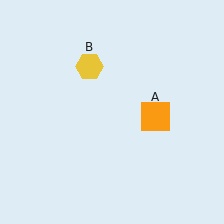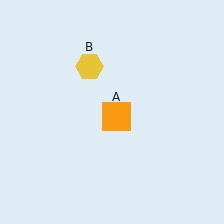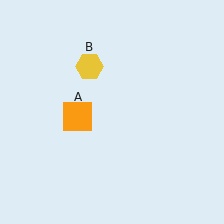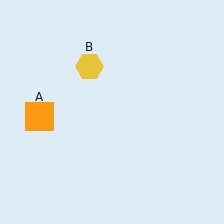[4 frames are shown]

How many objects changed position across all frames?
1 object changed position: orange square (object A).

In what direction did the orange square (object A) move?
The orange square (object A) moved left.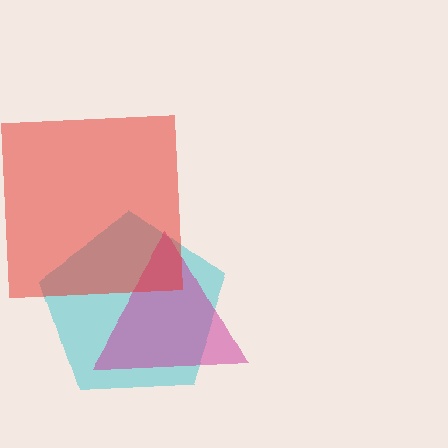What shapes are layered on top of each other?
The layered shapes are: a cyan pentagon, a magenta triangle, a red square.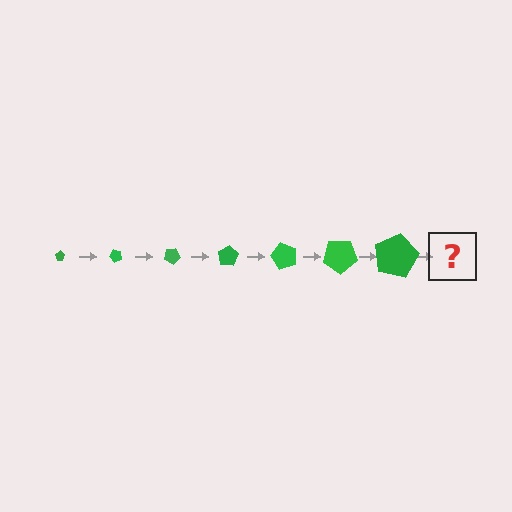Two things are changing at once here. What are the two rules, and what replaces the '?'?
The two rules are that the pentagon grows larger each step and it rotates 50 degrees each step. The '?' should be a pentagon, larger than the previous one and rotated 350 degrees from the start.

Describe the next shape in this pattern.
It should be a pentagon, larger than the previous one and rotated 350 degrees from the start.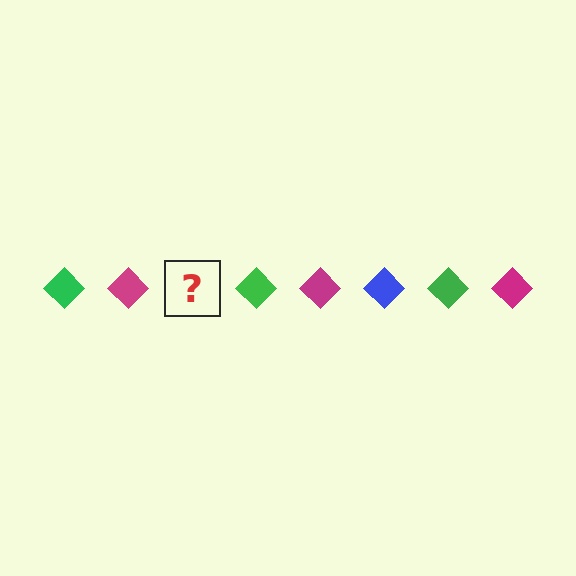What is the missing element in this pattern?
The missing element is a blue diamond.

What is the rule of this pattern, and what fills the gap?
The rule is that the pattern cycles through green, magenta, blue diamonds. The gap should be filled with a blue diamond.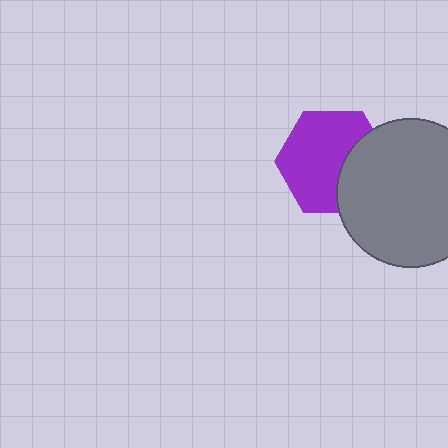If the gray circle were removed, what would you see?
You would see the complete purple hexagon.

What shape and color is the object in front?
The object in front is a gray circle.